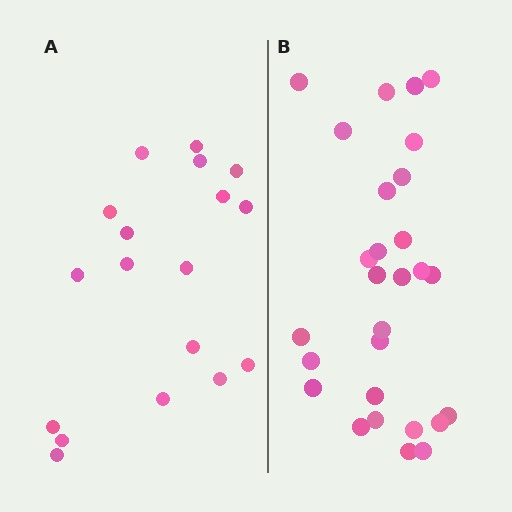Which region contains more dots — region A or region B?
Region B (the right region) has more dots.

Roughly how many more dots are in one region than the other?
Region B has roughly 10 or so more dots than region A.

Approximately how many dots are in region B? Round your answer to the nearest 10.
About 30 dots. (The exact count is 28, which rounds to 30.)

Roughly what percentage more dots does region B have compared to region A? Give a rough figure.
About 55% more.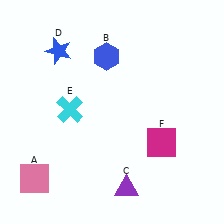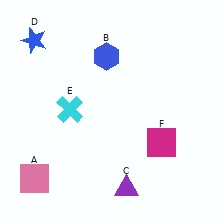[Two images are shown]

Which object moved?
The blue star (D) moved left.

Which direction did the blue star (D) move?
The blue star (D) moved left.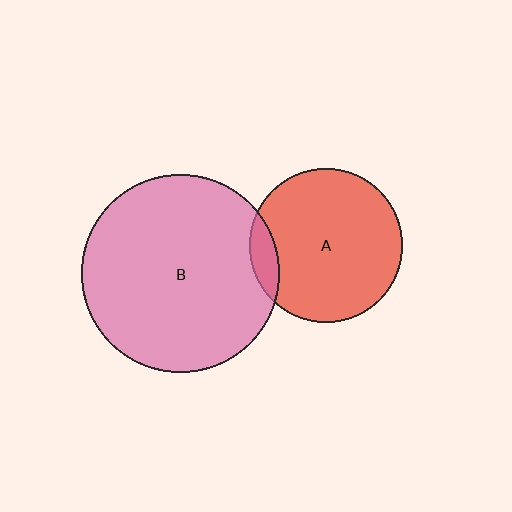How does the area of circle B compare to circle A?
Approximately 1.7 times.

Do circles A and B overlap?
Yes.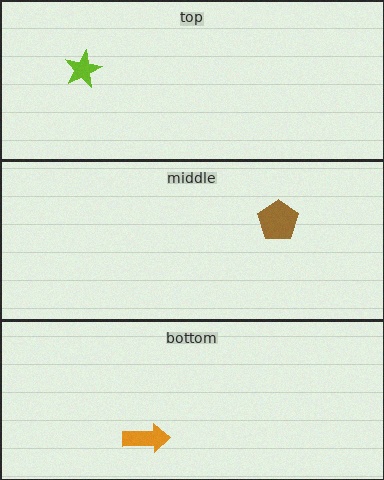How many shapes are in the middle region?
1.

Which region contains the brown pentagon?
The middle region.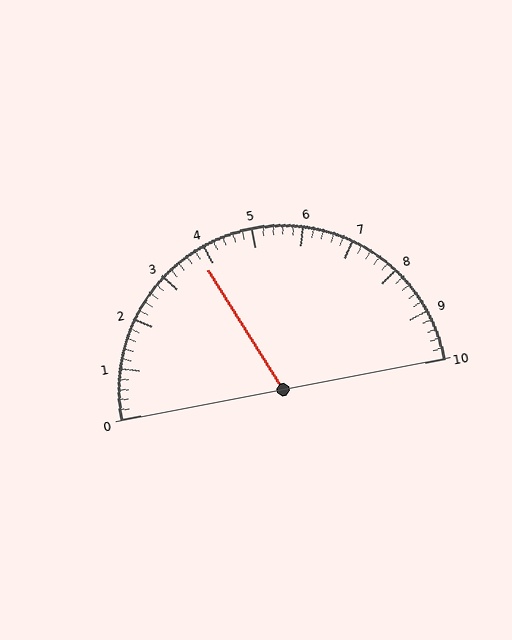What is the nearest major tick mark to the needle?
The nearest major tick mark is 4.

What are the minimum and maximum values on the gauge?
The gauge ranges from 0 to 10.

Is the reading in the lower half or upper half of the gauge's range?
The reading is in the lower half of the range (0 to 10).